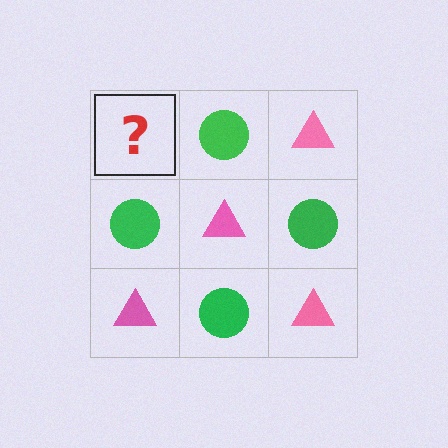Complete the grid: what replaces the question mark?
The question mark should be replaced with a pink triangle.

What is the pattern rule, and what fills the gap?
The rule is that it alternates pink triangle and green circle in a checkerboard pattern. The gap should be filled with a pink triangle.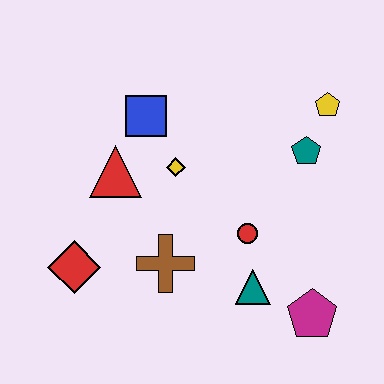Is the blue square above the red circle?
Yes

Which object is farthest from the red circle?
The red diamond is farthest from the red circle.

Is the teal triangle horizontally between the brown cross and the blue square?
No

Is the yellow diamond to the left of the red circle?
Yes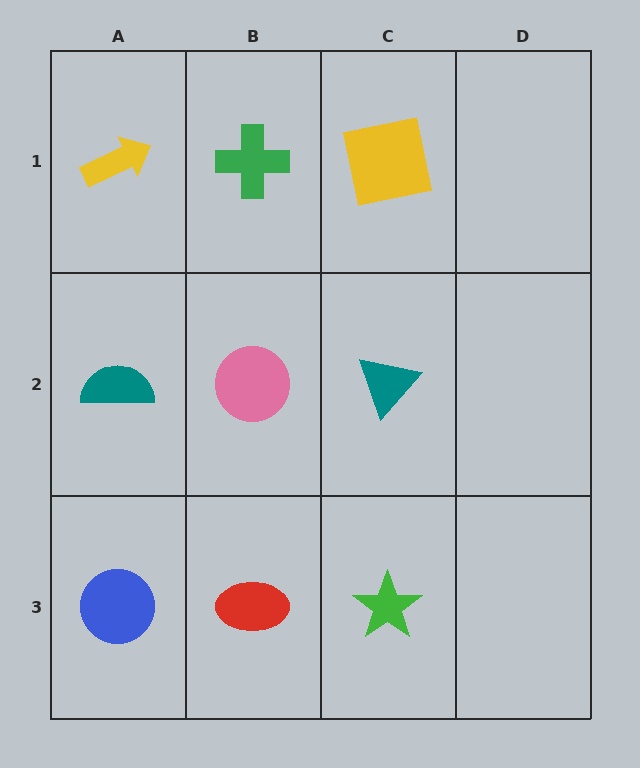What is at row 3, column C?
A green star.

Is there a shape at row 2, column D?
No, that cell is empty.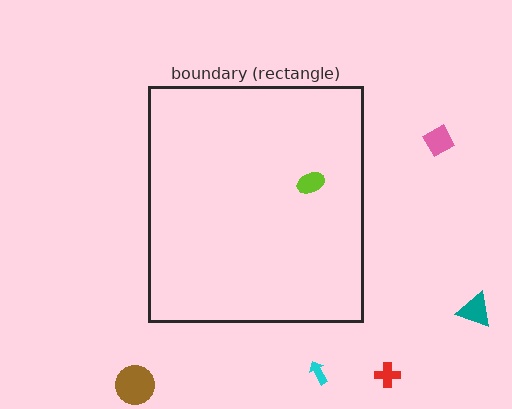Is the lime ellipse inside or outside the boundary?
Inside.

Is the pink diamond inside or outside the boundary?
Outside.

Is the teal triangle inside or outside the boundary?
Outside.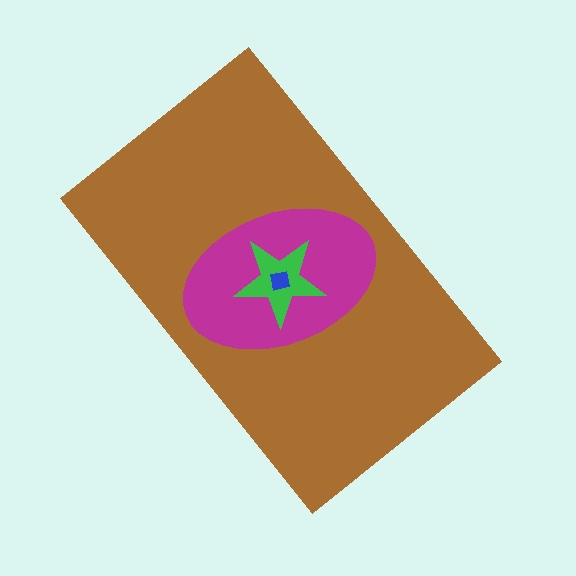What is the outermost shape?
The brown rectangle.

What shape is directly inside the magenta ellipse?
The green star.